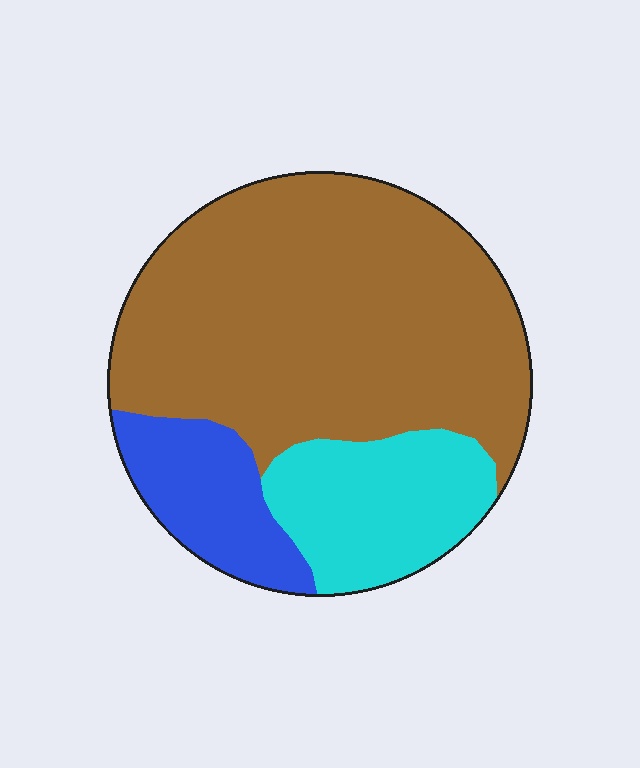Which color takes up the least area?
Blue, at roughly 15%.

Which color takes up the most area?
Brown, at roughly 65%.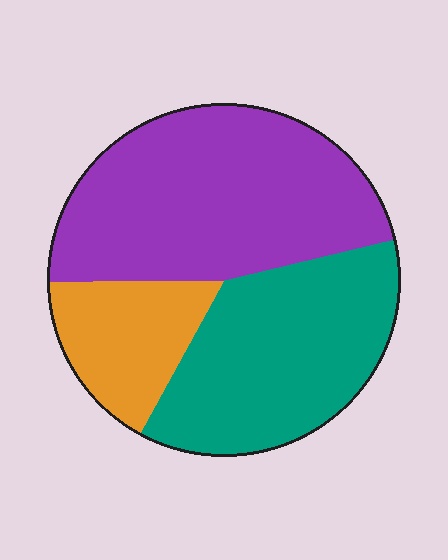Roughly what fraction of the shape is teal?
Teal covers roughly 35% of the shape.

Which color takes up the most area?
Purple, at roughly 45%.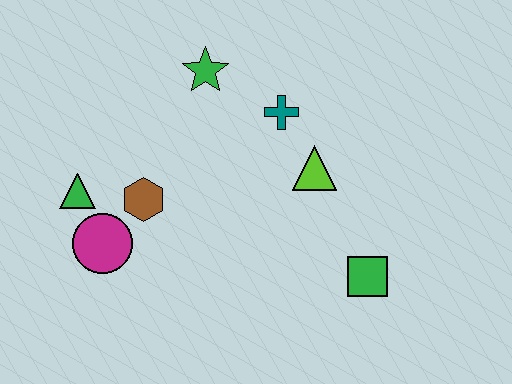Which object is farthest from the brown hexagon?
The green square is farthest from the brown hexagon.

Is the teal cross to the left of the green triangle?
No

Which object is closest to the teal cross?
The lime triangle is closest to the teal cross.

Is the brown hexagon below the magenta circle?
No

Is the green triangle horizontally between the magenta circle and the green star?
No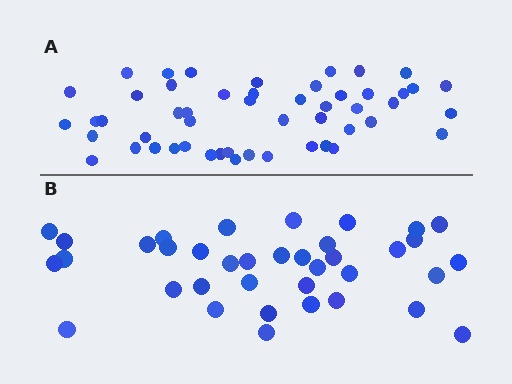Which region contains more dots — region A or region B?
Region A (the top region) has more dots.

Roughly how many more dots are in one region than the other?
Region A has approximately 15 more dots than region B.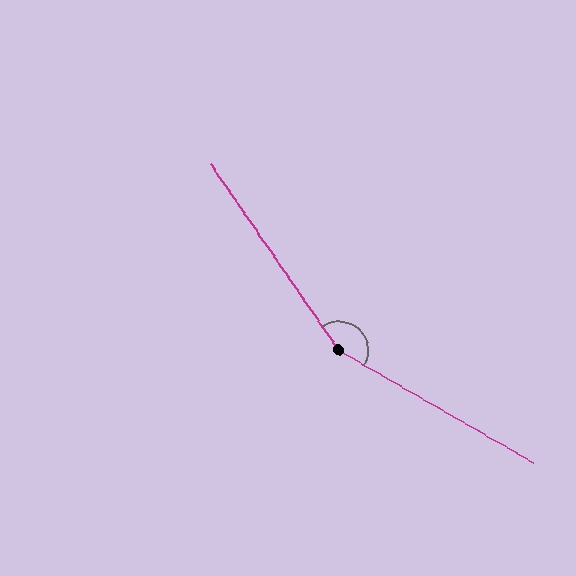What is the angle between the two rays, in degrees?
Approximately 155 degrees.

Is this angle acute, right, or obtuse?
It is obtuse.